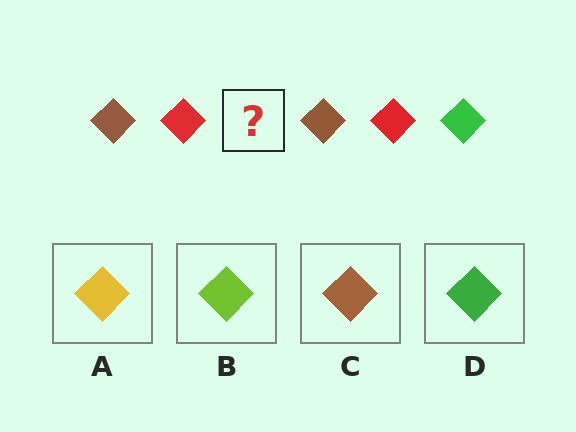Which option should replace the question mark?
Option D.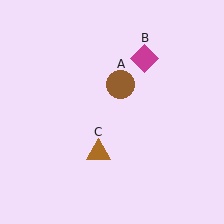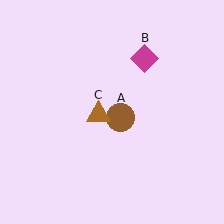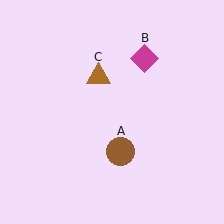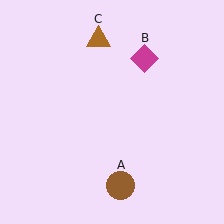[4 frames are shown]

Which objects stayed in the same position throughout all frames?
Magenta diamond (object B) remained stationary.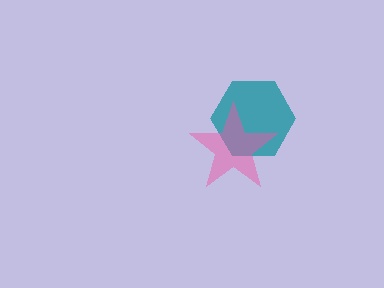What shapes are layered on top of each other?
The layered shapes are: a teal hexagon, a pink star.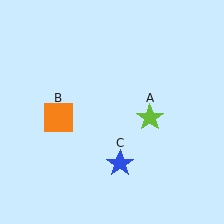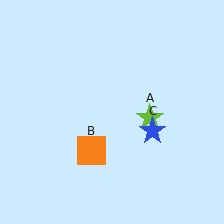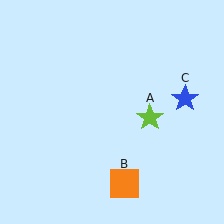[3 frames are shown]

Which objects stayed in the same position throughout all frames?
Lime star (object A) remained stationary.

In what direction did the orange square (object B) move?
The orange square (object B) moved down and to the right.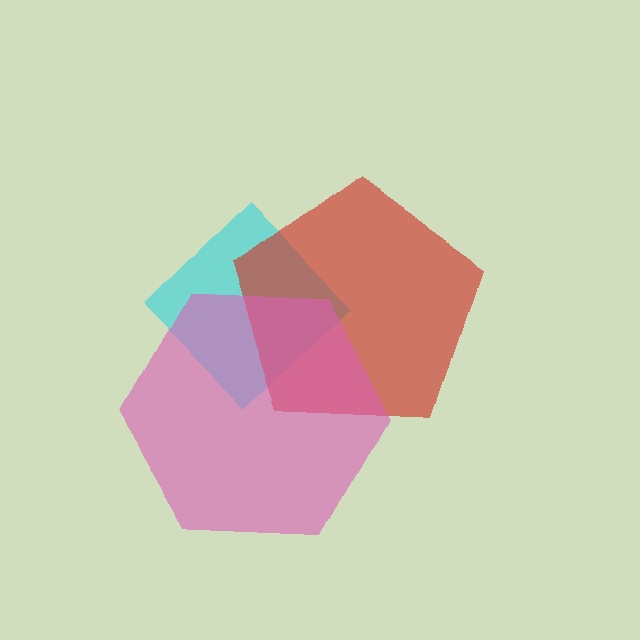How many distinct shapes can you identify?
There are 3 distinct shapes: a cyan diamond, a red pentagon, a pink hexagon.